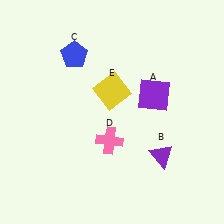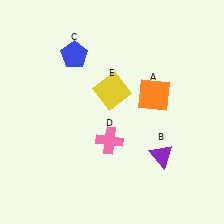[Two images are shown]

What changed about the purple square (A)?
In Image 1, A is purple. In Image 2, it changed to orange.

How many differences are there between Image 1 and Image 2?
There is 1 difference between the two images.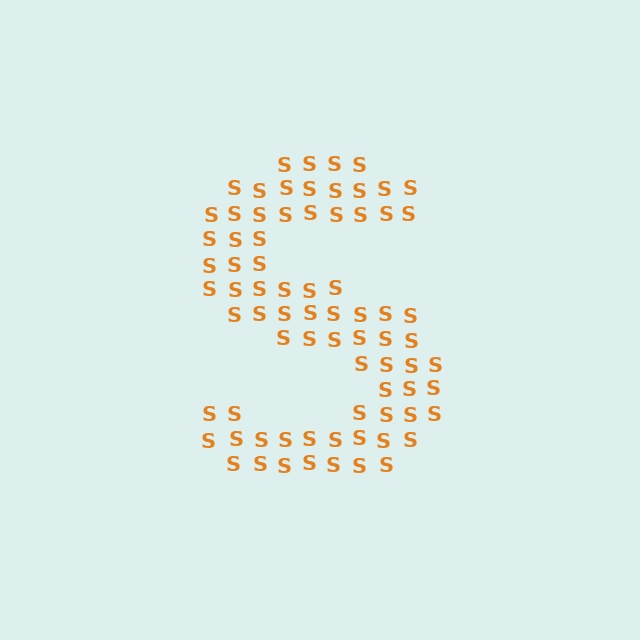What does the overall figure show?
The overall figure shows the letter S.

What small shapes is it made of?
It is made of small letter S's.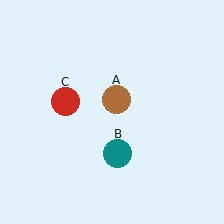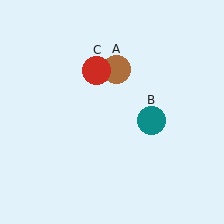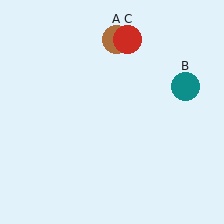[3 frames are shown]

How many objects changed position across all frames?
3 objects changed position: brown circle (object A), teal circle (object B), red circle (object C).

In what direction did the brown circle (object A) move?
The brown circle (object A) moved up.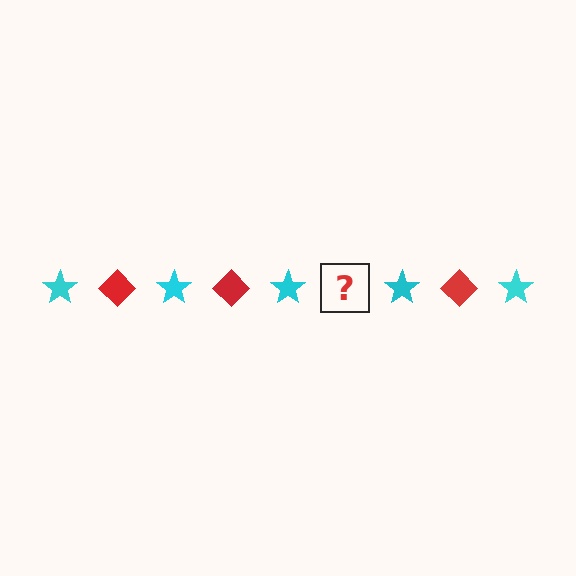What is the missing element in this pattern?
The missing element is a red diamond.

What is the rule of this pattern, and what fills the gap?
The rule is that the pattern alternates between cyan star and red diamond. The gap should be filled with a red diamond.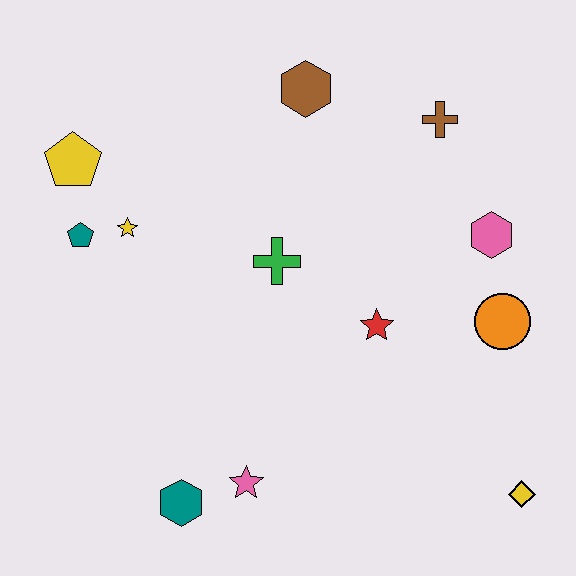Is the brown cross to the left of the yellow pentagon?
No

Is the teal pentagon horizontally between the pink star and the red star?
No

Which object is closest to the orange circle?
The pink hexagon is closest to the orange circle.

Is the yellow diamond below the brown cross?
Yes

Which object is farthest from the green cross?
The yellow diamond is farthest from the green cross.